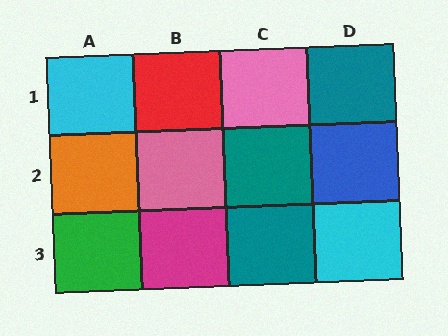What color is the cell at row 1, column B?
Red.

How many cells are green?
1 cell is green.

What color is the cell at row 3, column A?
Green.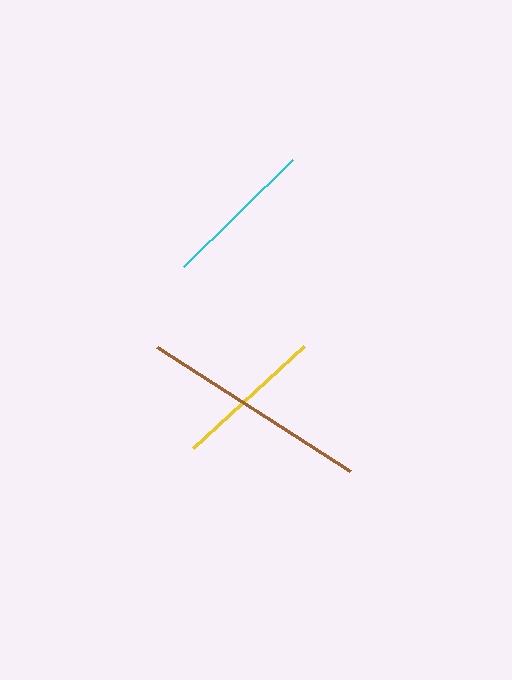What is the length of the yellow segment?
The yellow segment is approximately 151 pixels long.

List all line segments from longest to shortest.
From longest to shortest: brown, cyan, yellow.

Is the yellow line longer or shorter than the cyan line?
The cyan line is longer than the yellow line.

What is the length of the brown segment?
The brown segment is approximately 230 pixels long.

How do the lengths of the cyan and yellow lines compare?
The cyan and yellow lines are approximately the same length.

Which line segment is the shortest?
The yellow line is the shortest at approximately 151 pixels.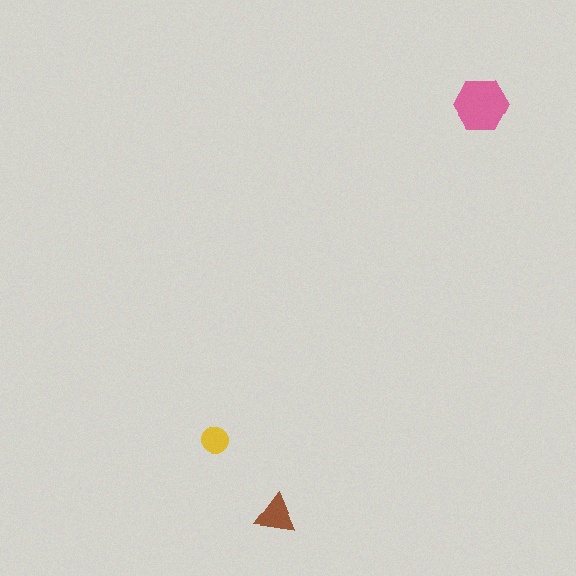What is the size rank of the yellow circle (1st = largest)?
3rd.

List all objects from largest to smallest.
The pink hexagon, the brown triangle, the yellow circle.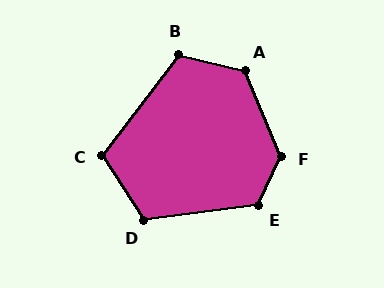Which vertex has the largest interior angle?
F, at approximately 132 degrees.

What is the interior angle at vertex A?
Approximately 127 degrees (obtuse).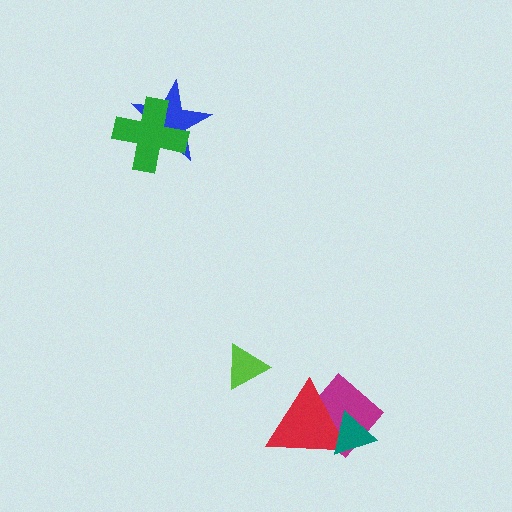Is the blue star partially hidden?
Yes, it is partially covered by another shape.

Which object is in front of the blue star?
The green cross is in front of the blue star.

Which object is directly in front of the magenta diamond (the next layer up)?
The red triangle is directly in front of the magenta diamond.